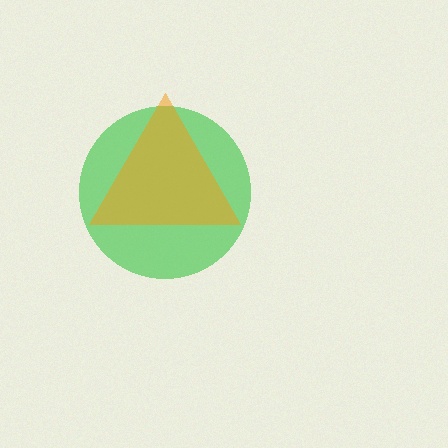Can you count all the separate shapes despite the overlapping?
Yes, there are 2 separate shapes.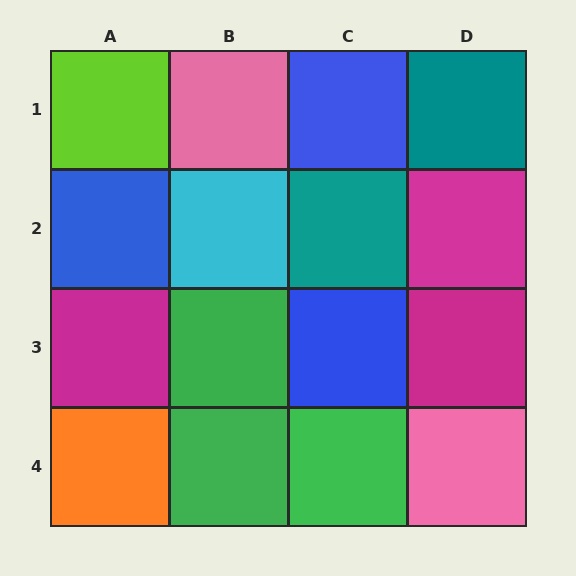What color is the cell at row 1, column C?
Blue.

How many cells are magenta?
3 cells are magenta.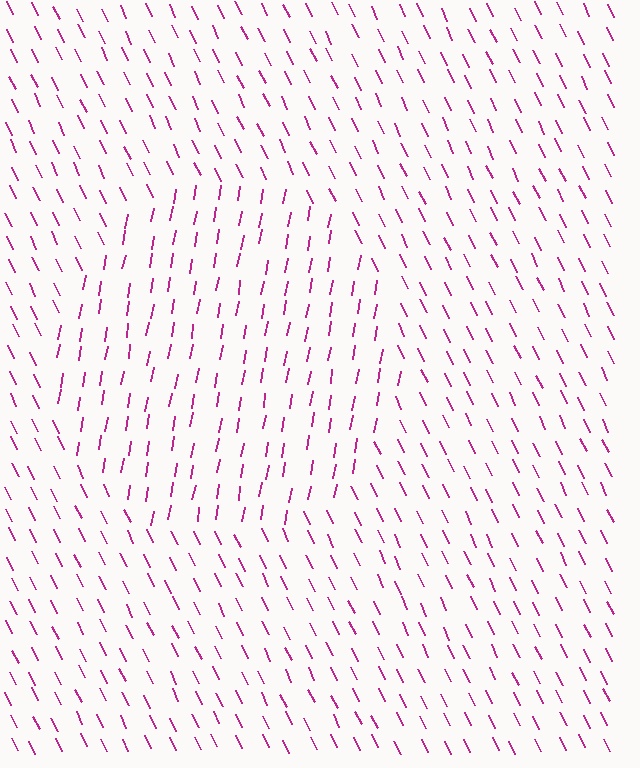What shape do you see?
I see a circle.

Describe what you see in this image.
The image is filled with small magenta line segments. A circle region in the image has lines oriented differently from the surrounding lines, creating a visible texture boundary.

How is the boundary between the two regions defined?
The boundary is defined purely by a change in line orientation (approximately 36 degrees difference). All lines are the same color and thickness.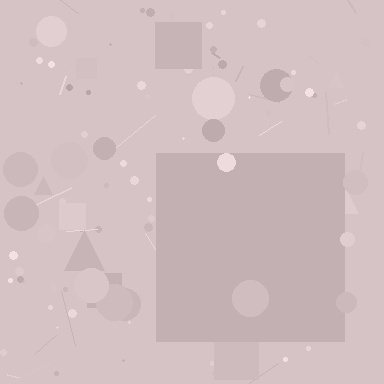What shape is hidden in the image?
A square is hidden in the image.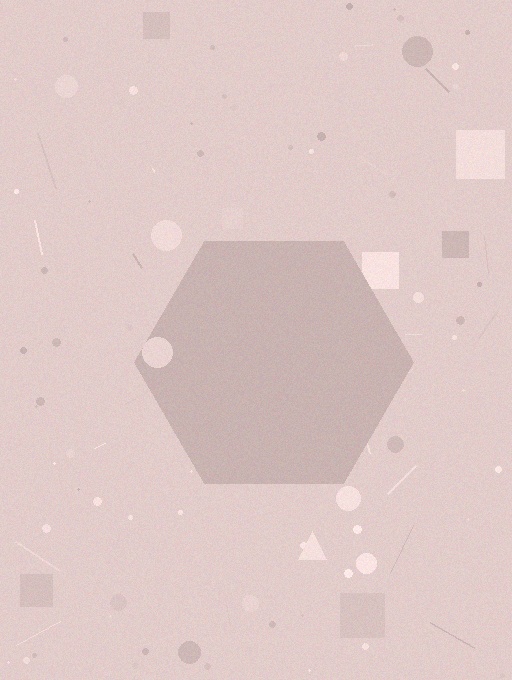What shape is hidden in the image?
A hexagon is hidden in the image.